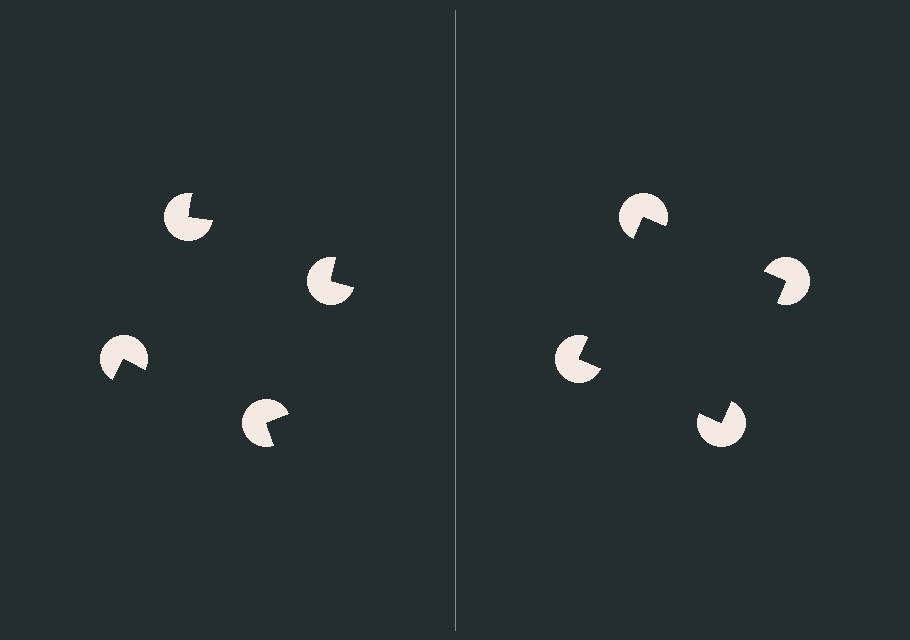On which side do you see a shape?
An illusory square appears on the right side. On the left side the wedge cuts are rotated, so no coherent shape forms.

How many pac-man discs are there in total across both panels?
8 — 4 on each side.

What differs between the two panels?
The pac-man discs are positioned identically on both sides; only the wedge orientations differ. On the right they align to a square; on the left they are misaligned.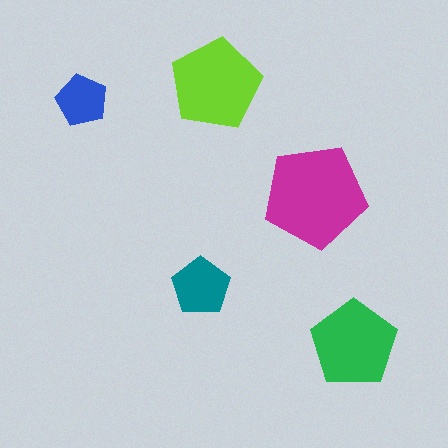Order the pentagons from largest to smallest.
the magenta one, the lime one, the green one, the teal one, the blue one.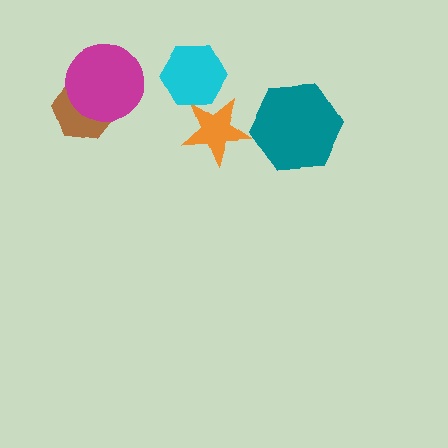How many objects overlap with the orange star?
1 object overlaps with the orange star.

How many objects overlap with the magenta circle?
1 object overlaps with the magenta circle.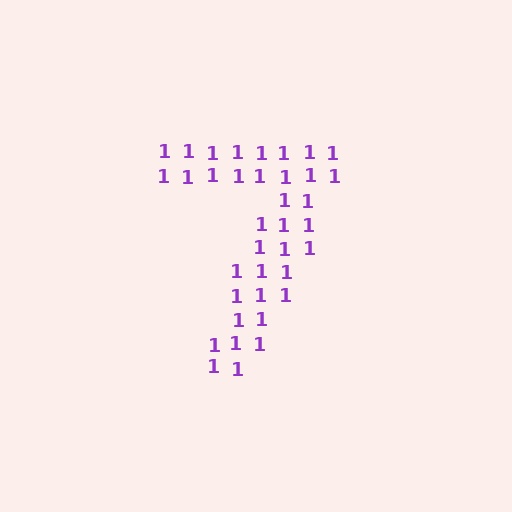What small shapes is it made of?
It is made of small digit 1's.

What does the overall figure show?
The overall figure shows the digit 7.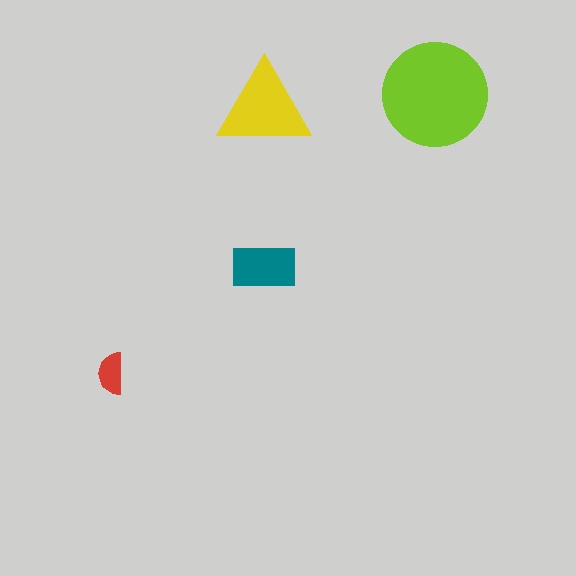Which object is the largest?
The lime circle.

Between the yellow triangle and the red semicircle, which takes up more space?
The yellow triangle.